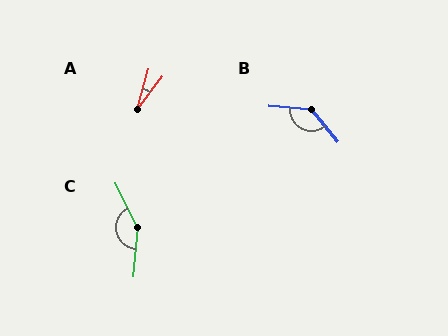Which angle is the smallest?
A, at approximately 21 degrees.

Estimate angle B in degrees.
Approximately 134 degrees.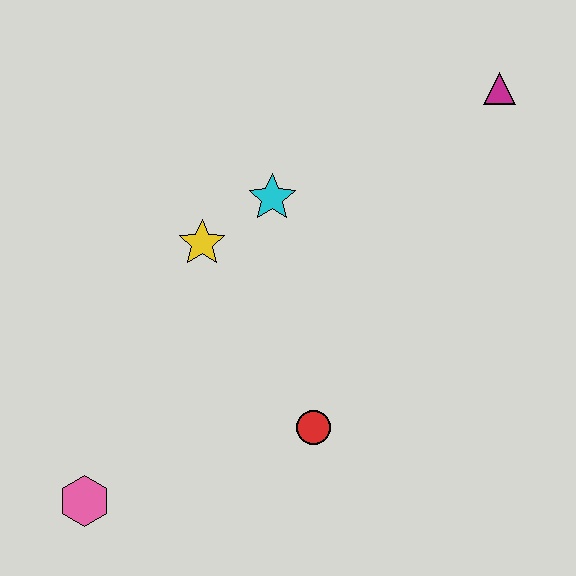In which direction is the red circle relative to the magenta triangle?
The red circle is below the magenta triangle.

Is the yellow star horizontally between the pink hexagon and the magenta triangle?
Yes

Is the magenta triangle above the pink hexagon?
Yes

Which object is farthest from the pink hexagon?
The magenta triangle is farthest from the pink hexagon.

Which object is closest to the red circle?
The yellow star is closest to the red circle.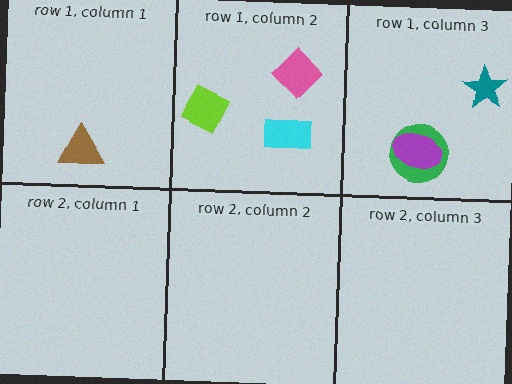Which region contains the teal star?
The row 1, column 3 region.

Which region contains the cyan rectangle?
The row 1, column 2 region.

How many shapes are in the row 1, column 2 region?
3.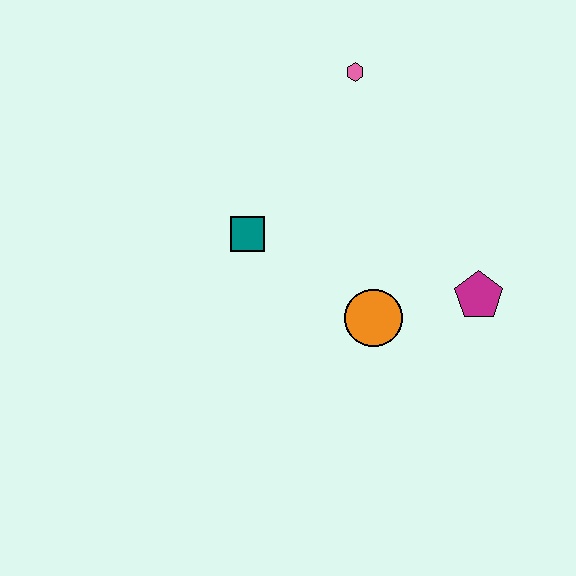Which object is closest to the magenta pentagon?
The orange circle is closest to the magenta pentagon.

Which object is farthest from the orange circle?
The pink hexagon is farthest from the orange circle.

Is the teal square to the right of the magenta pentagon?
No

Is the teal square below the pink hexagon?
Yes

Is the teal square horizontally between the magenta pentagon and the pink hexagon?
No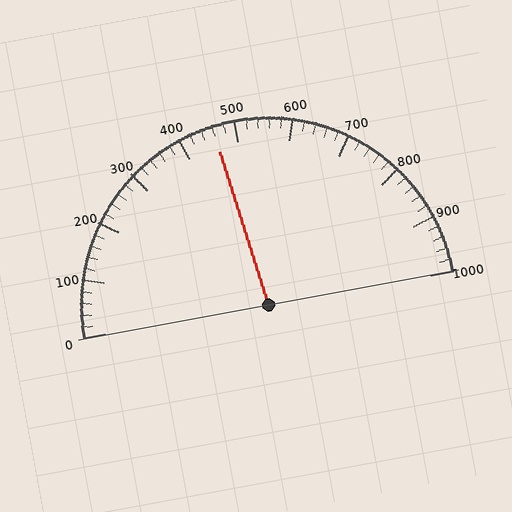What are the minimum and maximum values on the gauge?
The gauge ranges from 0 to 1000.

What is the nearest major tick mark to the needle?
The nearest major tick mark is 500.